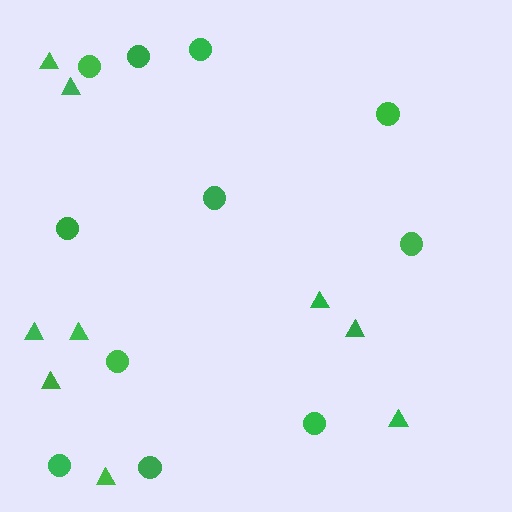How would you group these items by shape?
There are 2 groups: one group of triangles (9) and one group of circles (11).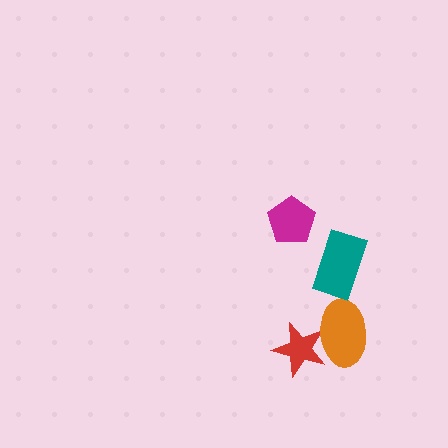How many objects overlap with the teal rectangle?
0 objects overlap with the teal rectangle.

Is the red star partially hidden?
Yes, it is partially covered by another shape.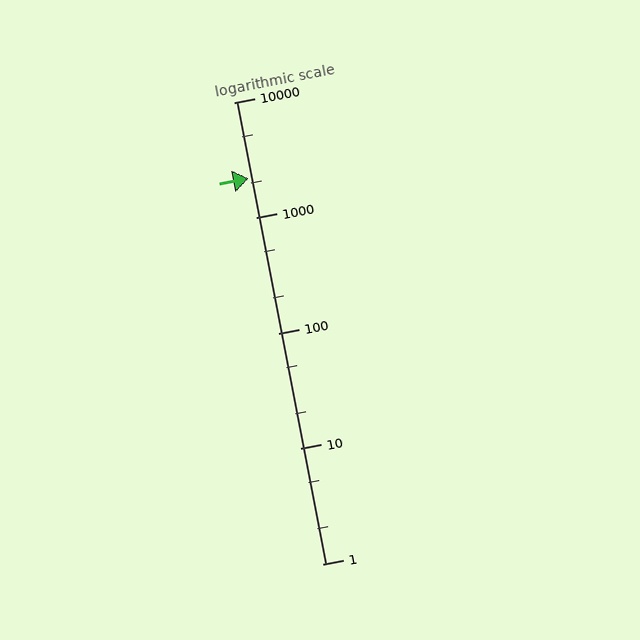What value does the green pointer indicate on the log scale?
The pointer indicates approximately 2200.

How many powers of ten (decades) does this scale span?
The scale spans 4 decades, from 1 to 10000.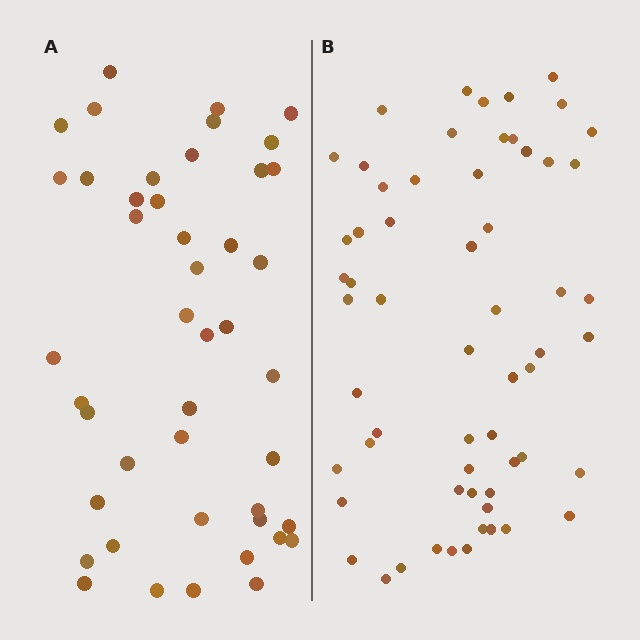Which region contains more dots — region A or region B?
Region B (the right region) has more dots.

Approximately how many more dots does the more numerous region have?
Region B has approximately 15 more dots than region A.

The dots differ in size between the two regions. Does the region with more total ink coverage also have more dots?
No. Region A has more total ink coverage because its dots are larger, but region B actually contains more individual dots. Total area can be misleading — the number of items is what matters here.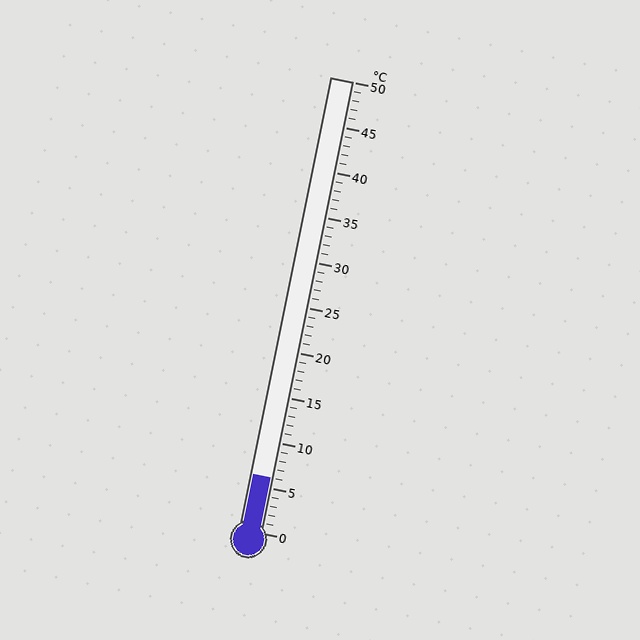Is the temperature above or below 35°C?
The temperature is below 35°C.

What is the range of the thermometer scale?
The thermometer scale ranges from 0°C to 50°C.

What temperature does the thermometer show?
The thermometer shows approximately 6°C.